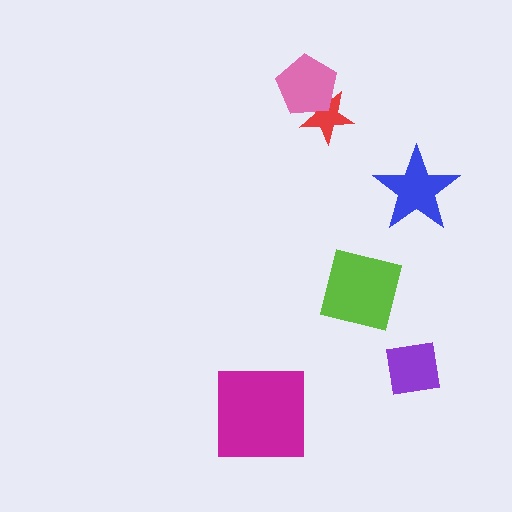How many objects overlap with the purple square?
0 objects overlap with the purple square.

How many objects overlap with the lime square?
0 objects overlap with the lime square.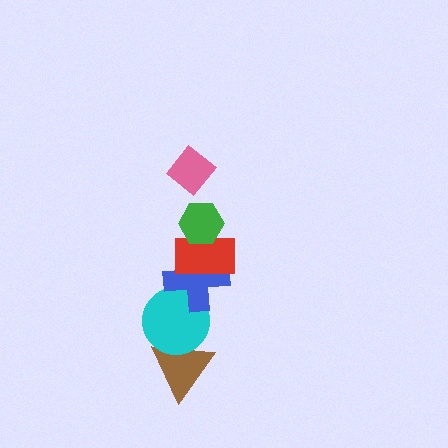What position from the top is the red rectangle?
The red rectangle is 3rd from the top.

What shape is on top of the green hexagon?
The pink diamond is on top of the green hexagon.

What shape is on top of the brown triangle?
The cyan circle is on top of the brown triangle.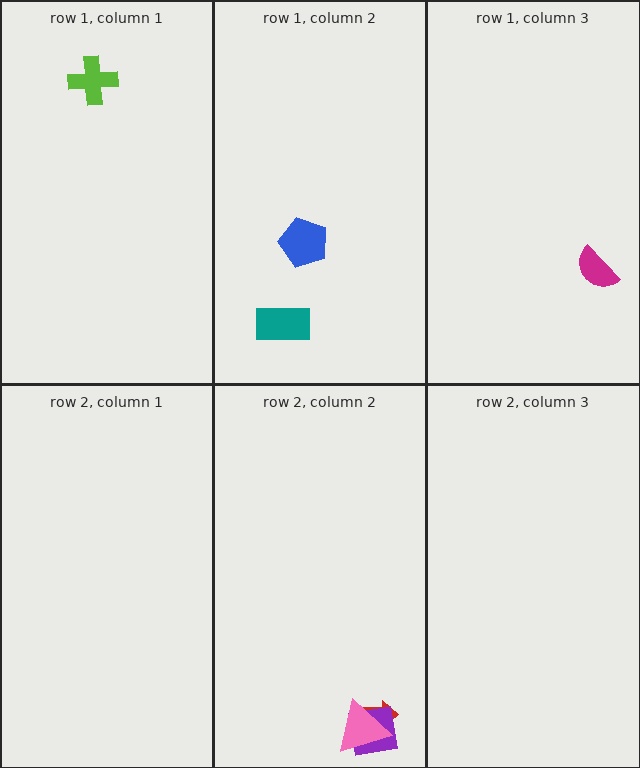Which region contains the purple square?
The row 2, column 2 region.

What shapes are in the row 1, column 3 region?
The magenta semicircle.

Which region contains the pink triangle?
The row 2, column 2 region.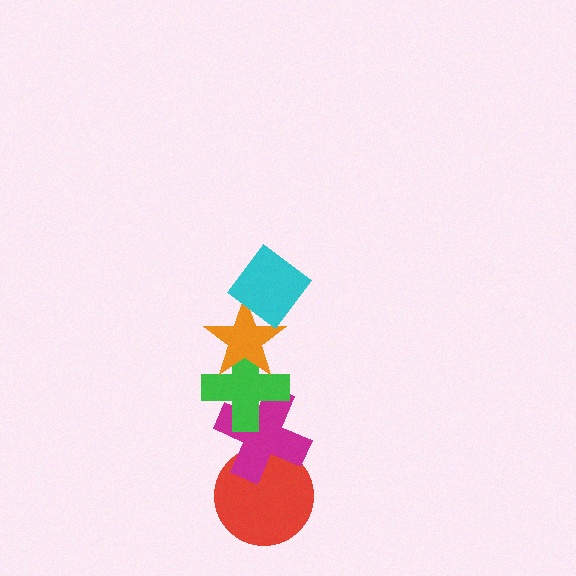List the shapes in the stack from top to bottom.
From top to bottom: the cyan diamond, the orange star, the green cross, the magenta cross, the red circle.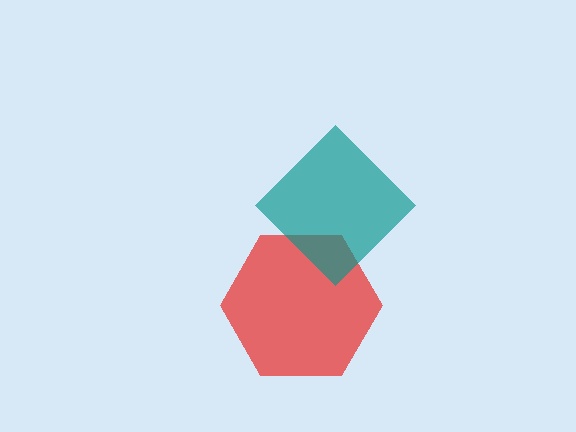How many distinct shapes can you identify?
There are 2 distinct shapes: a red hexagon, a teal diamond.